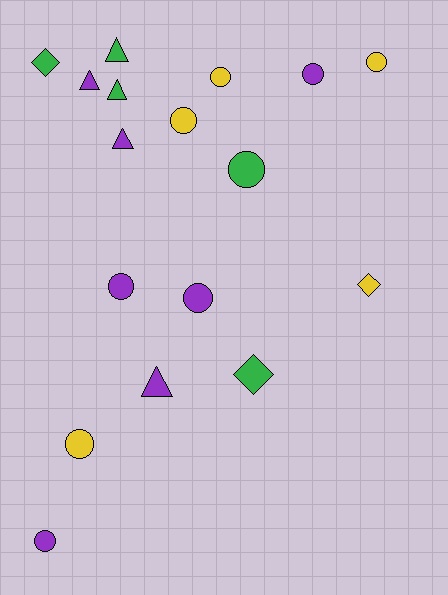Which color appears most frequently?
Purple, with 7 objects.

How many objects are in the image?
There are 17 objects.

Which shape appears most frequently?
Circle, with 9 objects.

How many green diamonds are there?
There are 2 green diamonds.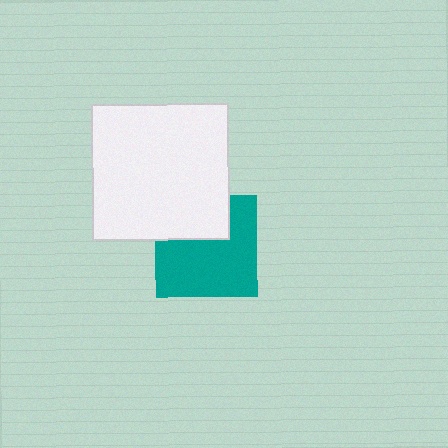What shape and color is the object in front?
The object in front is a white square.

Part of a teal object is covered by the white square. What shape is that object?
It is a square.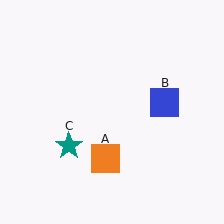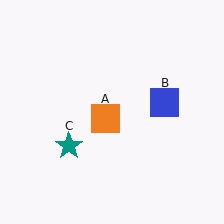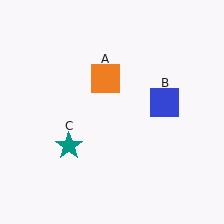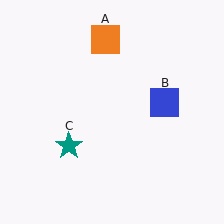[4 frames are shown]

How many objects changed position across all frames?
1 object changed position: orange square (object A).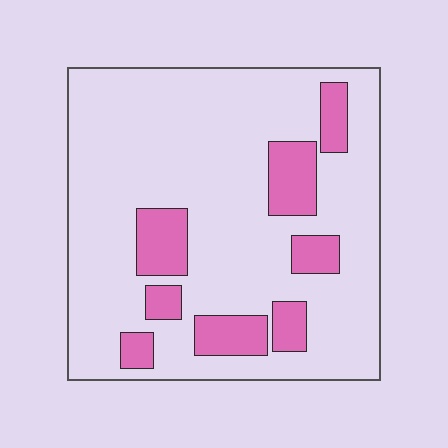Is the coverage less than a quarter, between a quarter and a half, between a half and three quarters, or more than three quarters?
Less than a quarter.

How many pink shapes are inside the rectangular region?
8.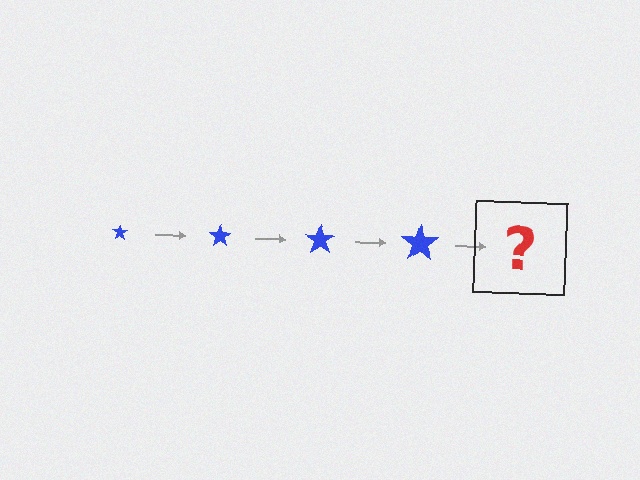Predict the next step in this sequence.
The next step is a blue star, larger than the previous one.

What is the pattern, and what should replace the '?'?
The pattern is that the star gets progressively larger each step. The '?' should be a blue star, larger than the previous one.